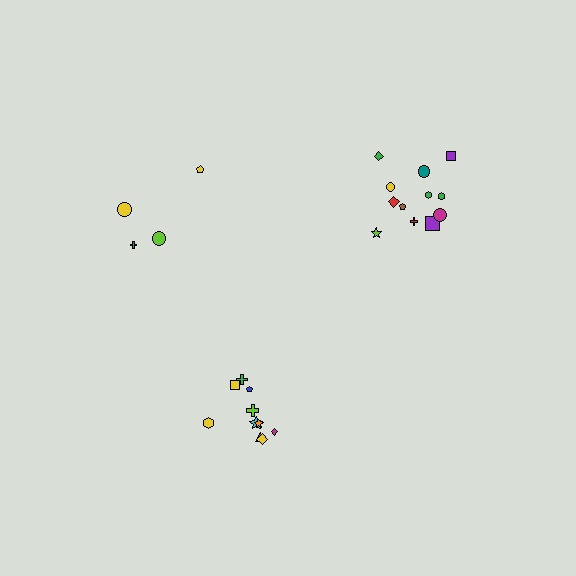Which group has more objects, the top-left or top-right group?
The top-right group.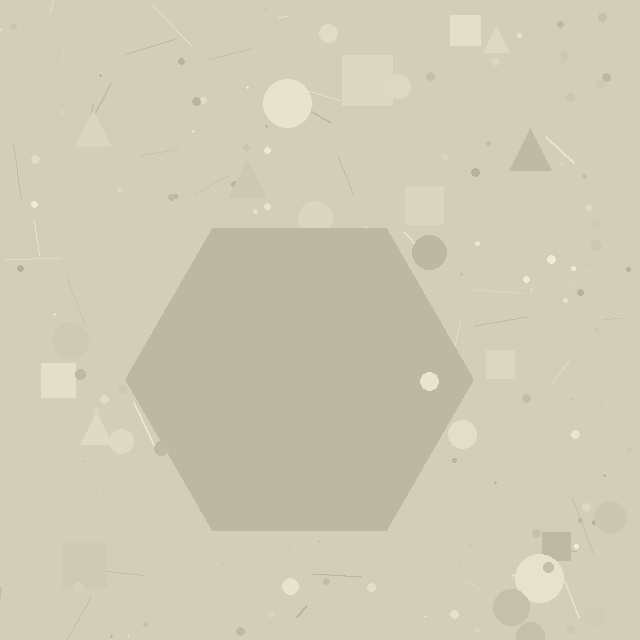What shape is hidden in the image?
A hexagon is hidden in the image.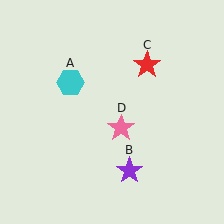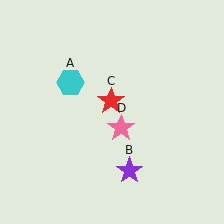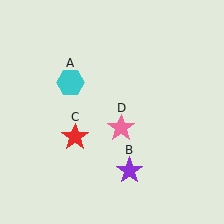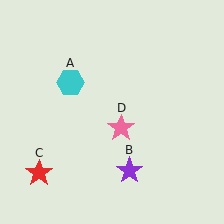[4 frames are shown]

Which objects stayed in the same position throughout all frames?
Cyan hexagon (object A) and purple star (object B) and pink star (object D) remained stationary.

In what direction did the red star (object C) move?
The red star (object C) moved down and to the left.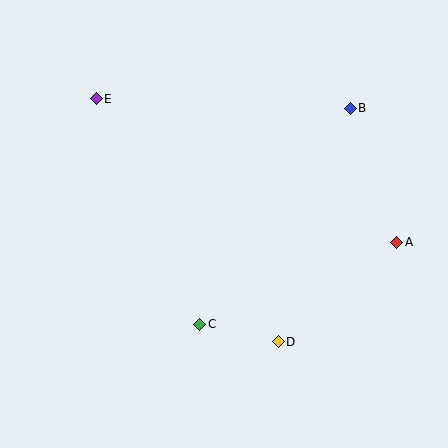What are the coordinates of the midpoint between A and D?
The midpoint between A and D is at (338, 292).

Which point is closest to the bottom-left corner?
Point C is closest to the bottom-left corner.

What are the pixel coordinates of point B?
Point B is at (350, 108).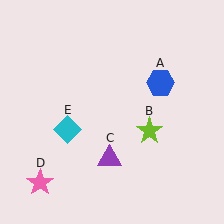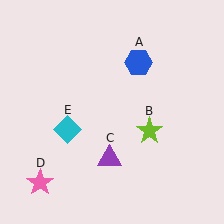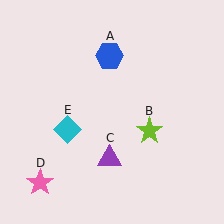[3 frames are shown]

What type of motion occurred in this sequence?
The blue hexagon (object A) rotated counterclockwise around the center of the scene.